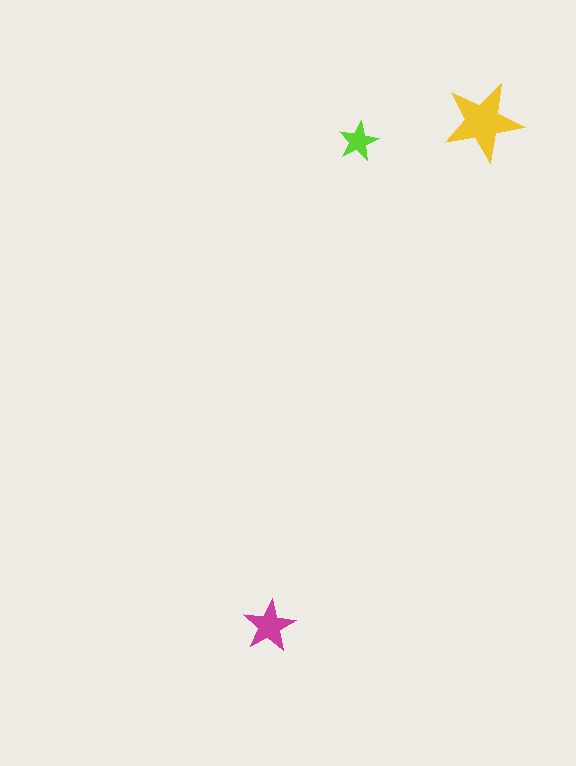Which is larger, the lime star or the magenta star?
The magenta one.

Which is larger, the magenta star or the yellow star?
The yellow one.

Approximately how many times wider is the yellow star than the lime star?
About 2 times wider.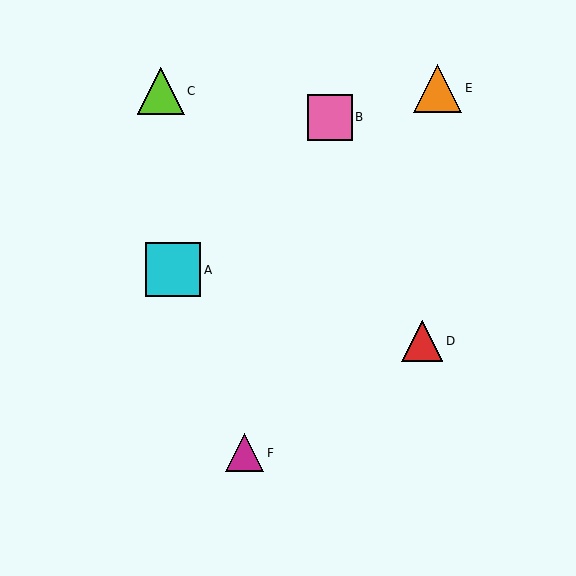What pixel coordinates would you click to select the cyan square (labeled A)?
Click at (173, 270) to select the cyan square A.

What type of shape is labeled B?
Shape B is a pink square.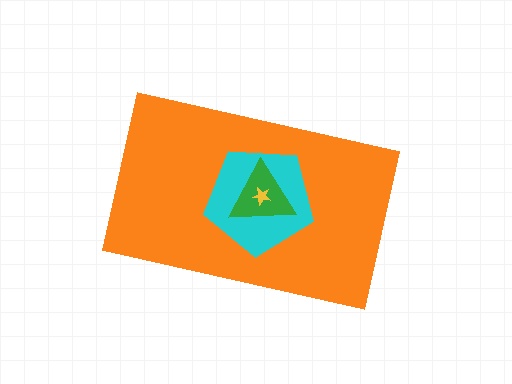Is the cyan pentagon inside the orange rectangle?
Yes.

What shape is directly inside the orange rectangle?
The cyan pentagon.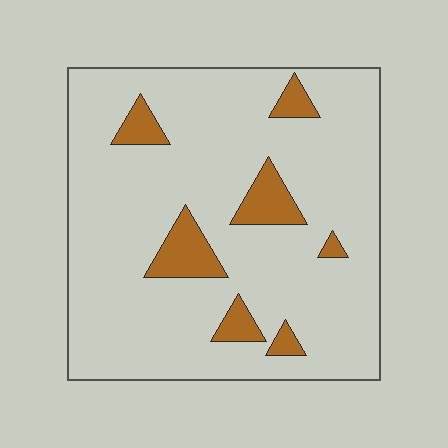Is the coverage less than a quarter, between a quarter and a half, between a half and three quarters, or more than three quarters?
Less than a quarter.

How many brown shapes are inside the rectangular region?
7.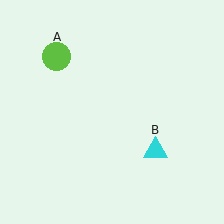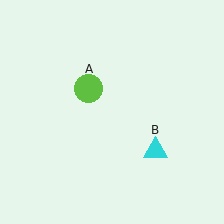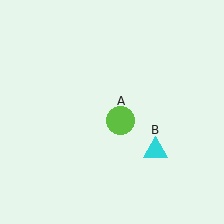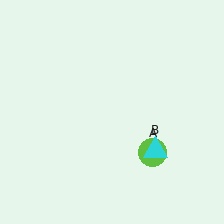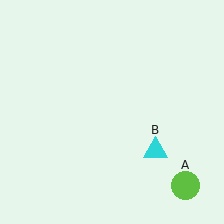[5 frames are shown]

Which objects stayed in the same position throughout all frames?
Cyan triangle (object B) remained stationary.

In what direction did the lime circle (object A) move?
The lime circle (object A) moved down and to the right.